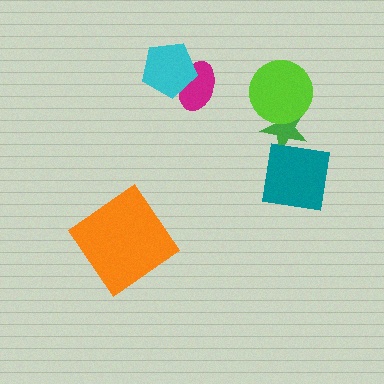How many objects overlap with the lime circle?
1 object overlaps with the lime circle.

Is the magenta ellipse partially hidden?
Yes, it is partially covered by another shape.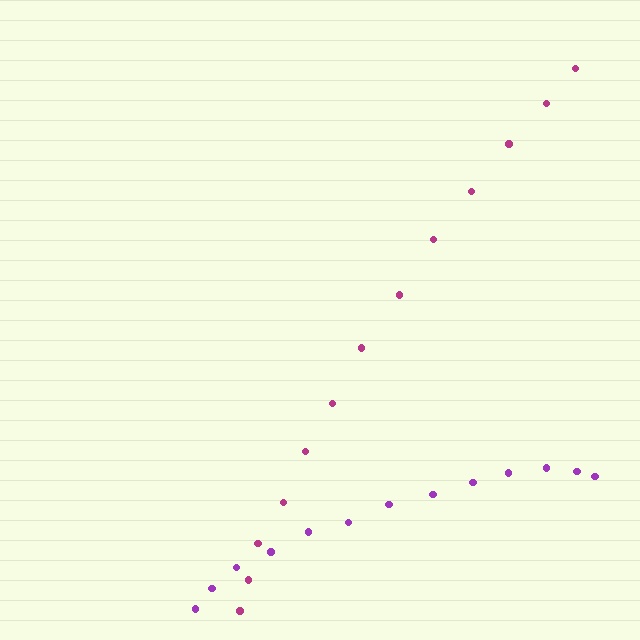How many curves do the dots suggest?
There are 2 distinct paths.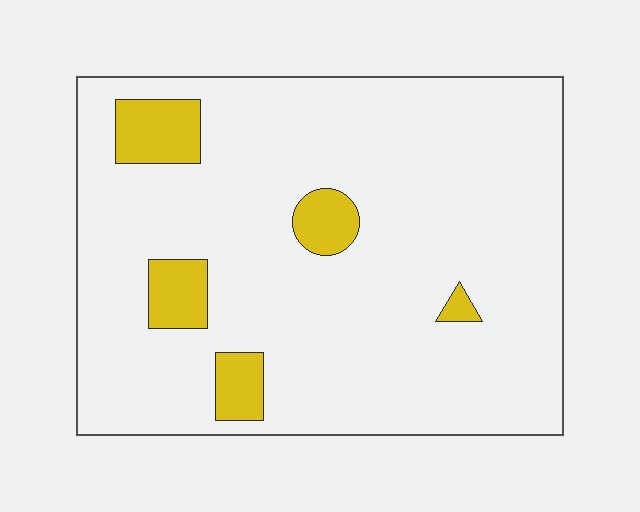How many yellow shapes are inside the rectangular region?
5.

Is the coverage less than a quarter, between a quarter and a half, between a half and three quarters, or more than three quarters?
Less than a quarter.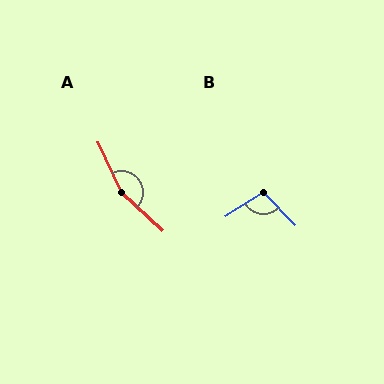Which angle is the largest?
A, at approximately 157 degrees.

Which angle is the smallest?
B, at approximately 102 degrees.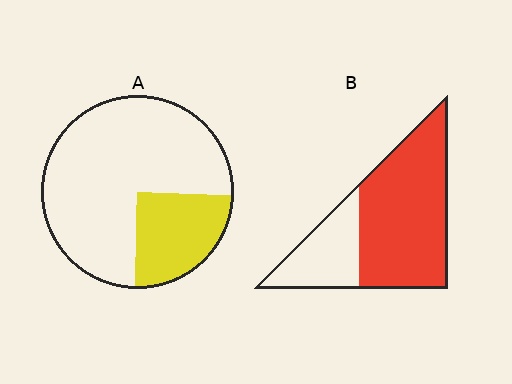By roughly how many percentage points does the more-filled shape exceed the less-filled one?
By roughly 45 percentage points (B over A).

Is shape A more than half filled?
No.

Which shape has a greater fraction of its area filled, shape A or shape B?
Shape B.